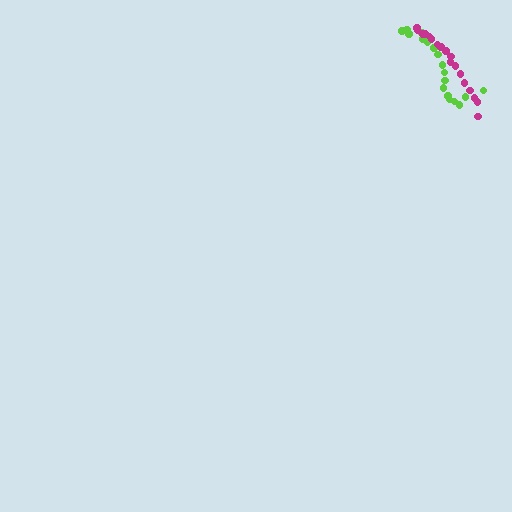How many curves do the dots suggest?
There are 2 distinct paths.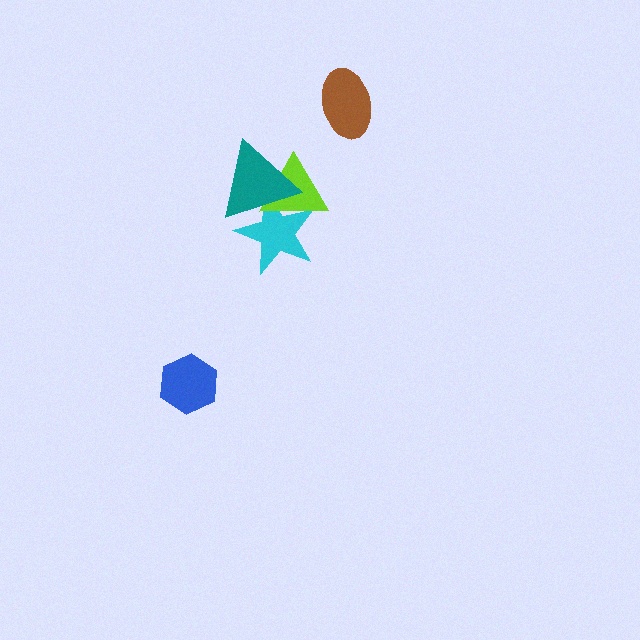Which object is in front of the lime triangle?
The teal triangle is in front of the lime triangle.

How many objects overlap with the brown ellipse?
0 objects overlap with the brown ellipse.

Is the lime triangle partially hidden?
Yes, it is partially covered by another shape.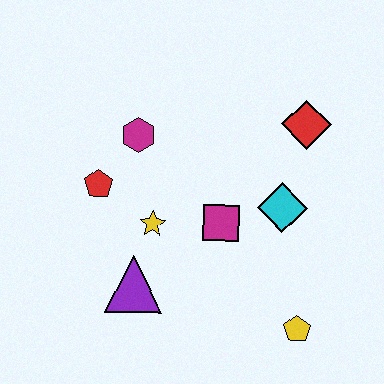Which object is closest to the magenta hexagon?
The red pentagon is closest to the magenta hexagon.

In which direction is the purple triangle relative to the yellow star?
The purple triangle is below the yellow star.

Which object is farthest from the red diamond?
The purple triangle is farthest from the red diamond.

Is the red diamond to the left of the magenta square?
No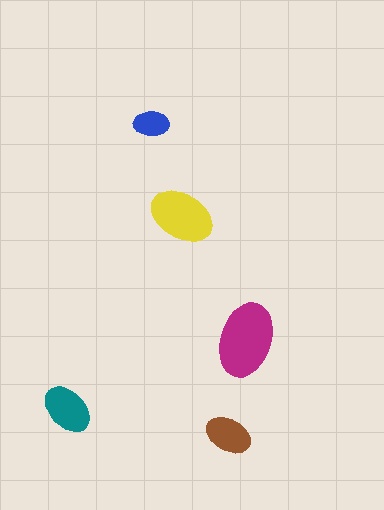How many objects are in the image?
There are 5 objects in the image.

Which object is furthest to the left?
The teal ellipse is leftmost.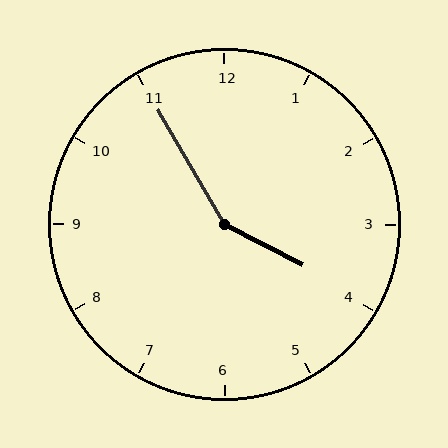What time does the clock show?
3:55.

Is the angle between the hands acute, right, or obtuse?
It is obtuse.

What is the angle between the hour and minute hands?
Approximately 148 degrees.